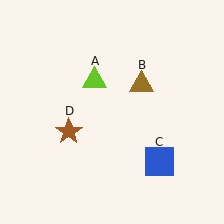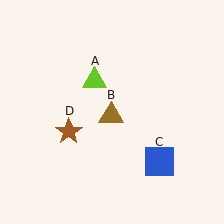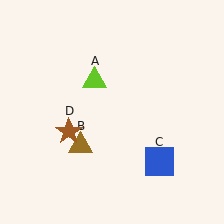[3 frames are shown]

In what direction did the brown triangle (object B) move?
The brown triangle (object B) moved down and to the left.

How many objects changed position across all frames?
1 object changed position: brown triangle (object B).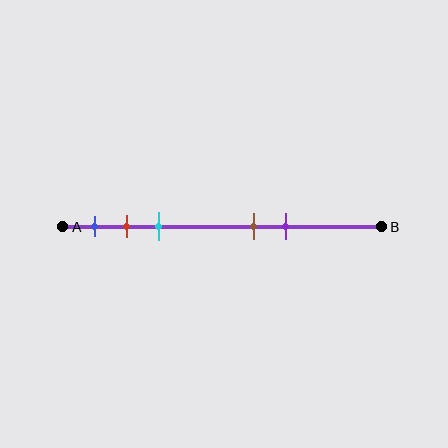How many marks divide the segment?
There are 5 marks dividing the segment.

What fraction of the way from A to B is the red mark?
The red mark is approximately 20% (0.2) of the way from A to B.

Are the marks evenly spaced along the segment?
No, the marks are not evenly spaced.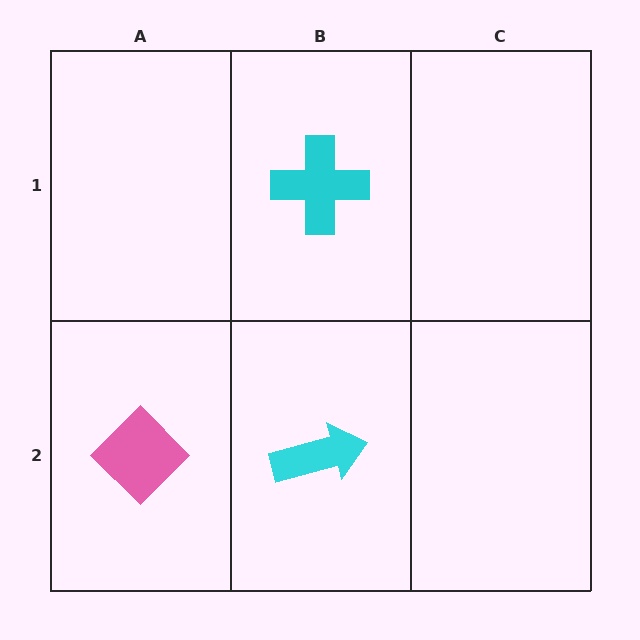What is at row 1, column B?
A cyan cross.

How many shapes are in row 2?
2 shapes.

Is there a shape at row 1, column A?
No, that cell is empty.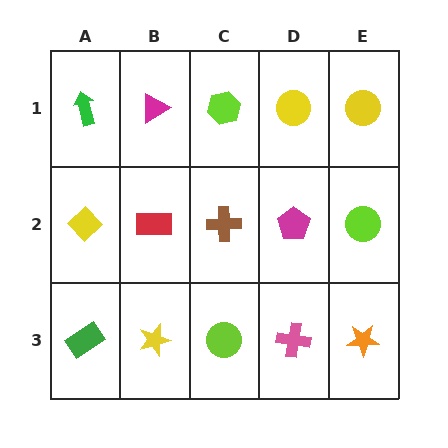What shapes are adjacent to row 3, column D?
A magenta pentagon (row 2, column D), a lime circle (row 3, column C), an orange star (row 3, column E).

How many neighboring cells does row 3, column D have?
3.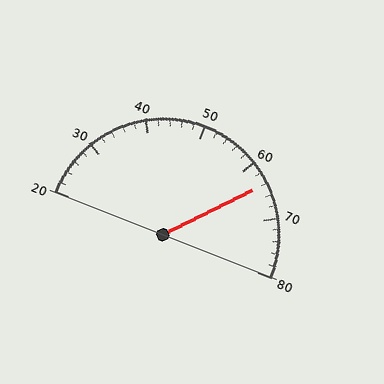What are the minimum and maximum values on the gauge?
The gauge ranges from 20 to 80.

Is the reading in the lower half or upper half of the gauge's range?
The reading is in the upper half of the range (20 to 80).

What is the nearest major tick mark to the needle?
The nearest major tick mark is 60.